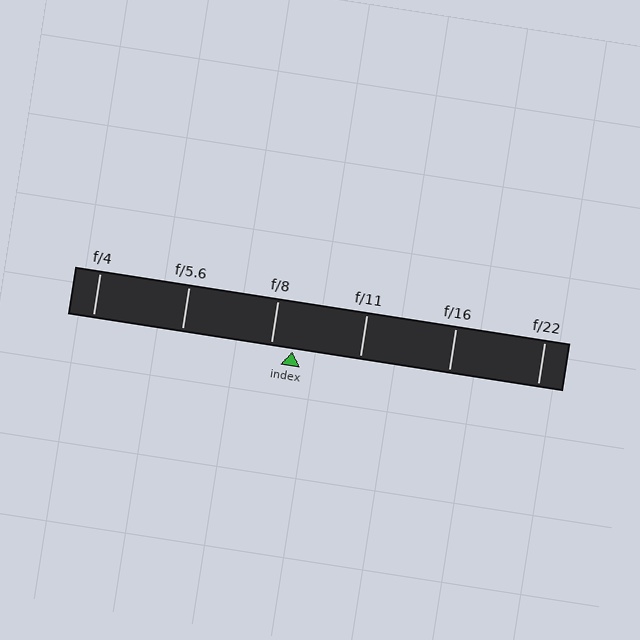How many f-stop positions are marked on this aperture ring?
There are 6 f-stop positions marked.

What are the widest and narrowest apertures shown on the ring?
The widest aperture shown is f/4 and the narrowest is f/22.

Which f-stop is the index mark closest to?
The index mark is closest to f/8.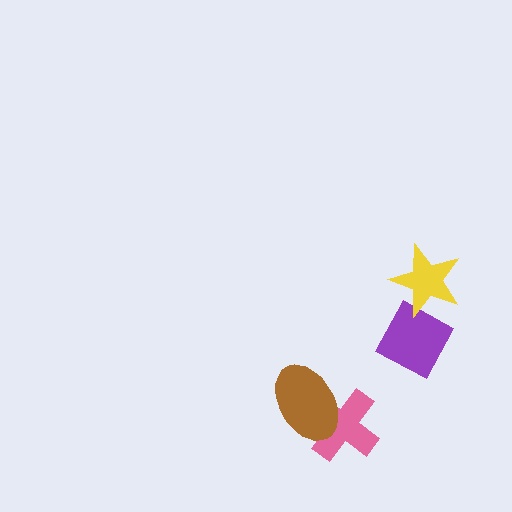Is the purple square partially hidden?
Yes, it is partially covered by another shape.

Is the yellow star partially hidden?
No, no other shape covers it.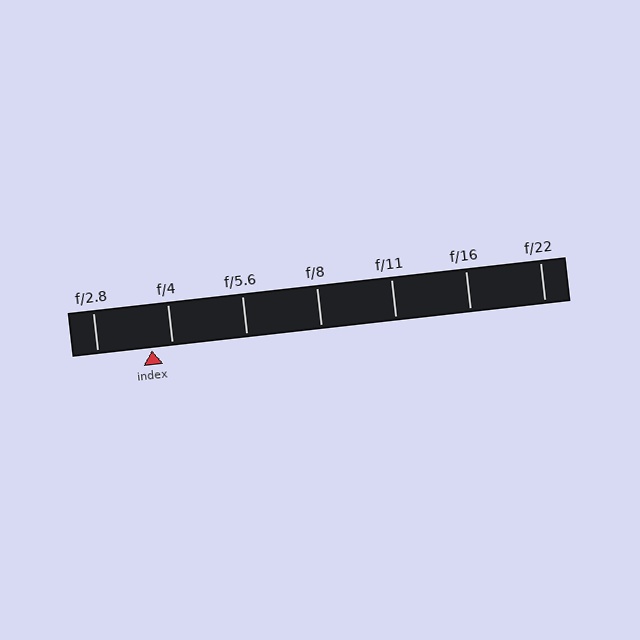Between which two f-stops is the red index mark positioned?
The index mark is between f/2.8 and f/4.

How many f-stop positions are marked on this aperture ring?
There are 7 f-stop positions marked.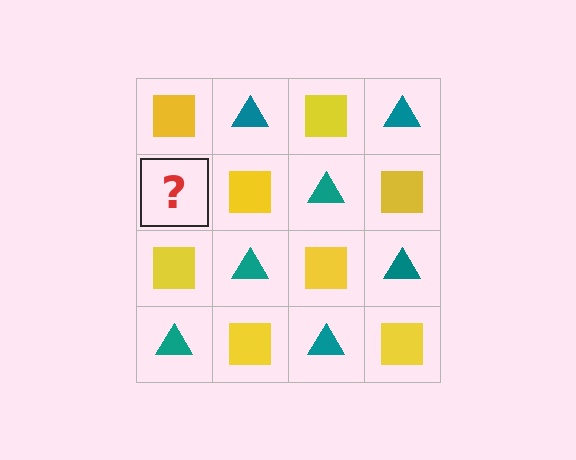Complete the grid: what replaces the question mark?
The question mark should be replaced with a teal triangle.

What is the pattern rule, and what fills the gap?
The rule is that it alternates yellow square and teal triangle in a checkerboard pattern. The gap should be filled with a teal triangle.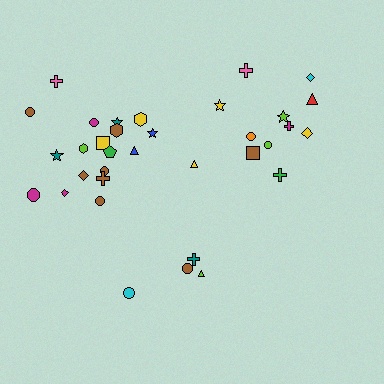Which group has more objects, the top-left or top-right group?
The top-left group.